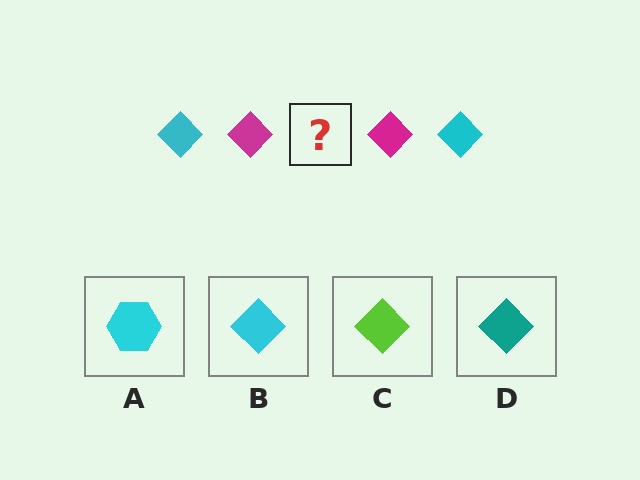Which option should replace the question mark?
Option B.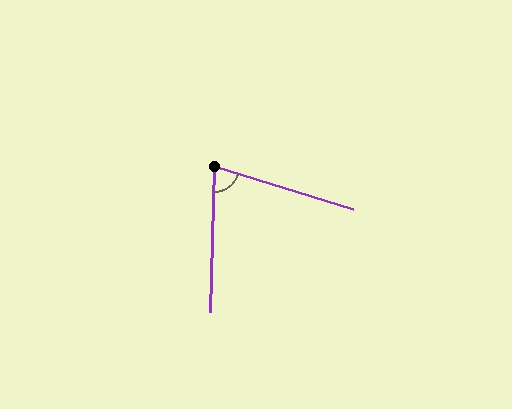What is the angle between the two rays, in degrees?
Approximately 75 degrees.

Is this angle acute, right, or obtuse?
It is acute.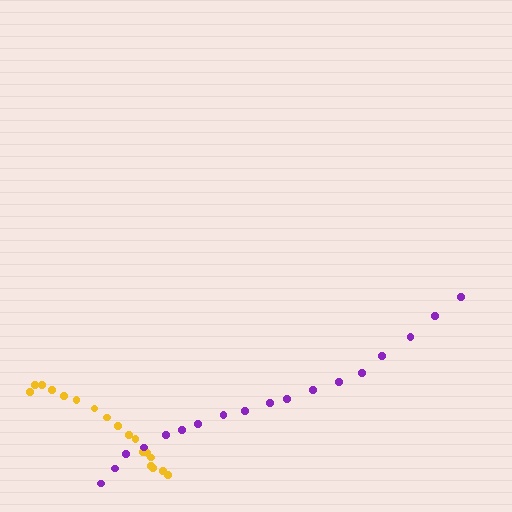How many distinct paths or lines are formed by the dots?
There are 2 distinct paths.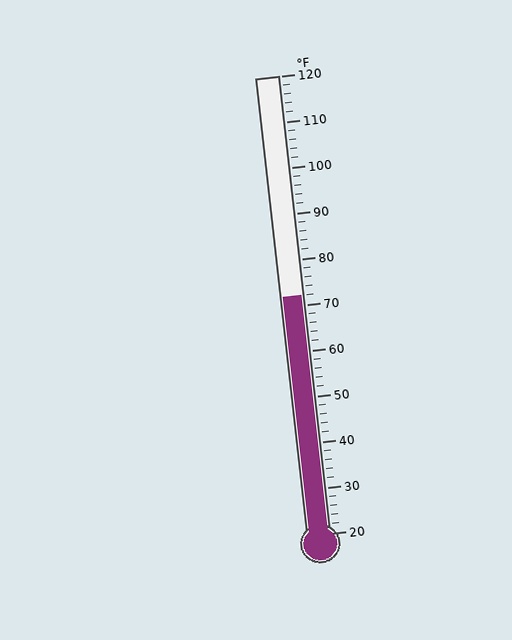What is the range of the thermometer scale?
The thermometer scale ranges from 20°F to 120°F.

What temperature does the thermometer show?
The thermometer shows approximately 72°F.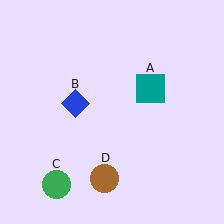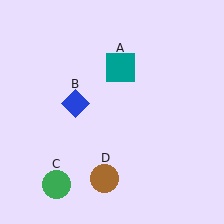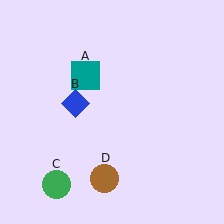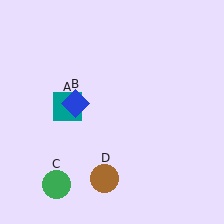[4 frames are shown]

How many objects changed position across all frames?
1 object changed position: teal square (object A).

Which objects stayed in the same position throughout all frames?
Blue diamond (object B) and green circle (object C) and brown circle (object D) remained stationary.